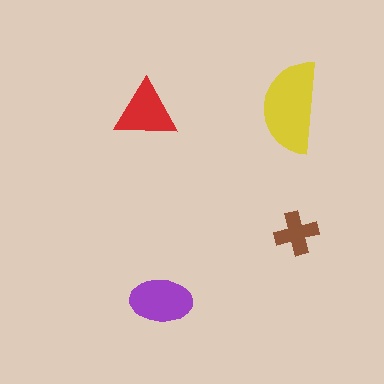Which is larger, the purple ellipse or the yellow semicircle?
The yellow semicircle.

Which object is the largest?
The yellow semicircle.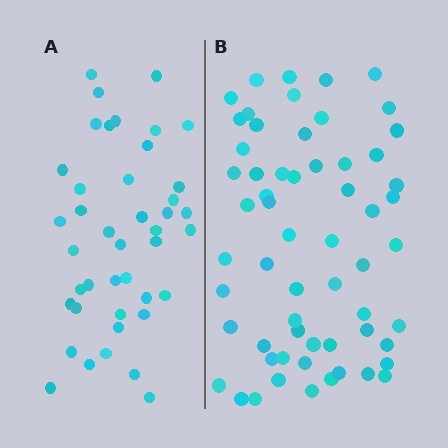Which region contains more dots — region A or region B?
Region B (the right region) has more dots.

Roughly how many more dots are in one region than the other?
Region B has approximately 20 more dots than region A.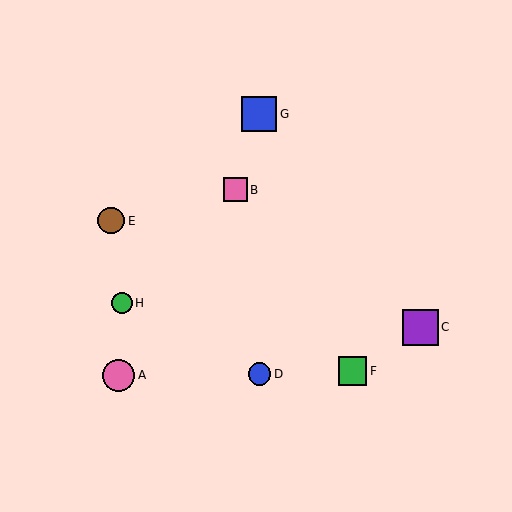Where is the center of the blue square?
The center of the blue square is at (259, 114).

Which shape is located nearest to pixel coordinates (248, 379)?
The blue circle (labeled D) at (259, 374) is nearest to that location.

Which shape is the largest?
The purple square (labeled C) is the largest.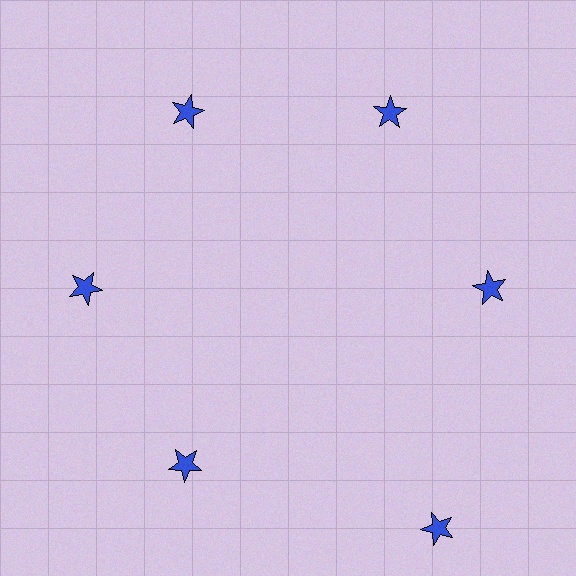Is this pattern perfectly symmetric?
No. The 6 blue stars are arranged in a ring, but one element near the 5 o'clock position is pushed outward from the center, breaking the 6-fold rotational symmetry.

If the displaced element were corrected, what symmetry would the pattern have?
It would have 6-fold rotational symmetry — the pattern would map onto itself every 60 degrees.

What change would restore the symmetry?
The symmetry would be restored by moving it inward, back onto the ring so that all 6 stars sit at equal angles and equal distance from the center.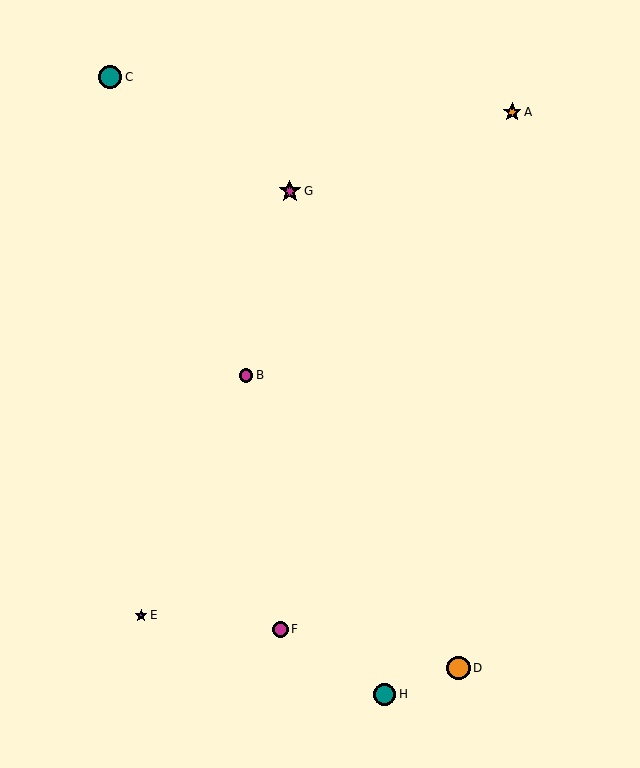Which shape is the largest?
The orange circle (labeled D) is the largest.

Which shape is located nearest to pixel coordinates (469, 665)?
The orange circle (labeled D) at (459, 668) is nearest to that location.